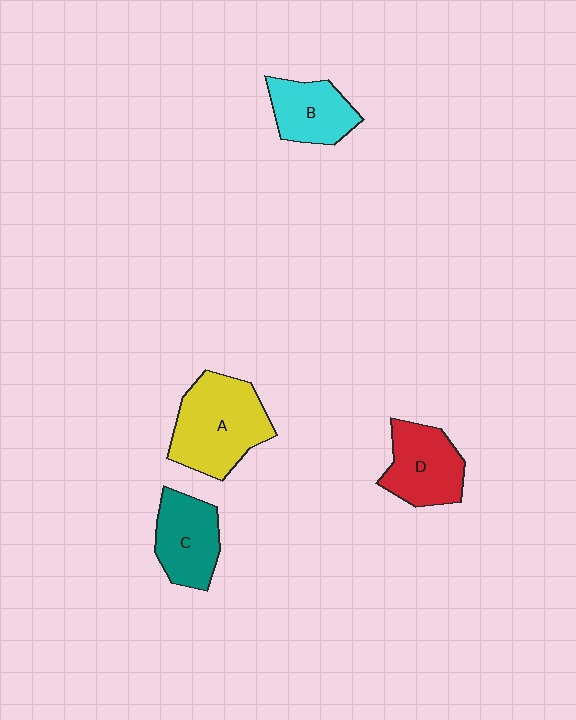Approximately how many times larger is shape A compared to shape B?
Approximately 1.6 times.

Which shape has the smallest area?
Shape B (cyan).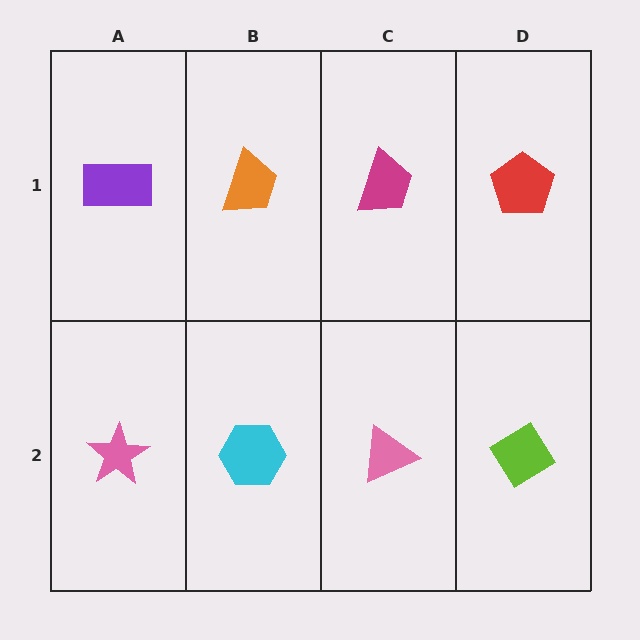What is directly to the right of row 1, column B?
A magenta trapezoid.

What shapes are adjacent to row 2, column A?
A purple rectangle (row 1, column A), a cyan hexagon (row 2, column B).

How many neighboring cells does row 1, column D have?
2.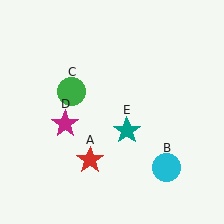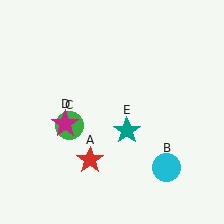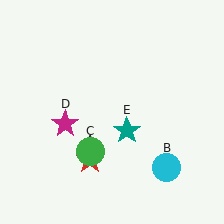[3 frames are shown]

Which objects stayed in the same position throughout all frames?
Red star (object A) and cyan circle (object B) and magenta star (object D) and teal star (object E) remained stationary.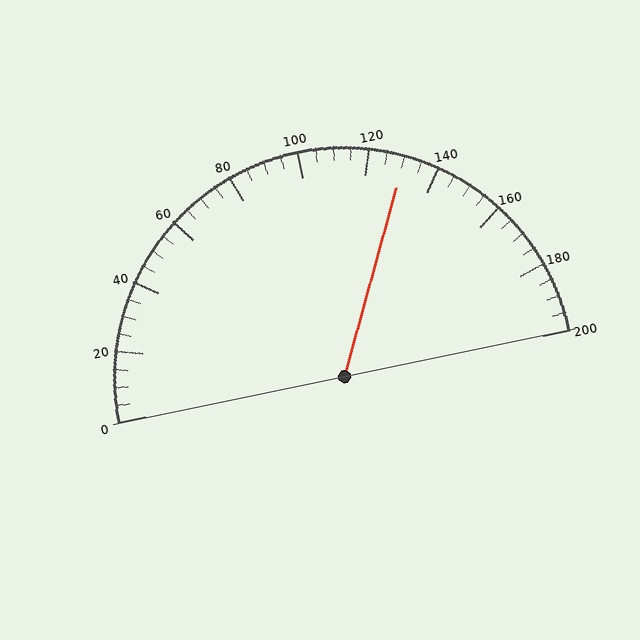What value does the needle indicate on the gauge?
The needle indicates approximately 130.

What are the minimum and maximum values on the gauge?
The gauge ranges from 0 to 200.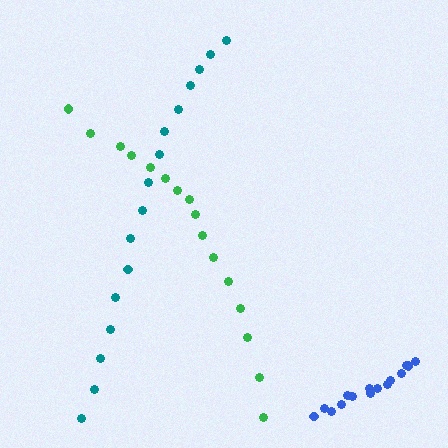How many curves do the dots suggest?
There are 3 distinct paths.